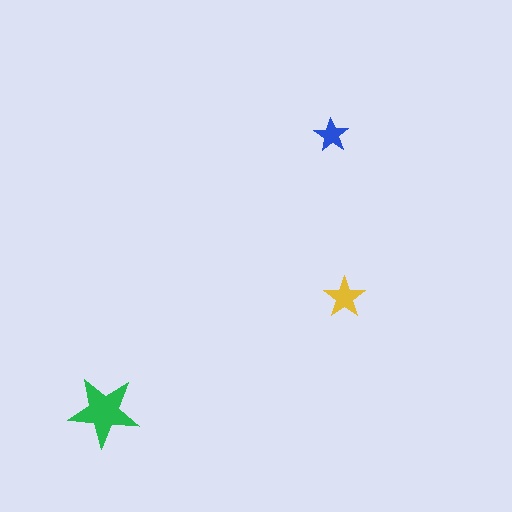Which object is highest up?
The blue star is topmost.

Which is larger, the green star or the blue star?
The green one.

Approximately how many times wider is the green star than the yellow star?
About 1.5 times wider.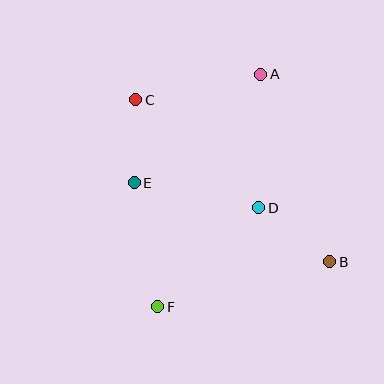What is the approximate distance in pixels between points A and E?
The distance between A and E is approximately 167 pixels.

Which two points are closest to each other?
Points C and E are closest to each other.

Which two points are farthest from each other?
Points A and F are farthest from each other.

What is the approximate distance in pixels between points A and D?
The distance between A and D is approximately 134 pixels.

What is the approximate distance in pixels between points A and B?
The distance between A and B is approximately 200 pixels.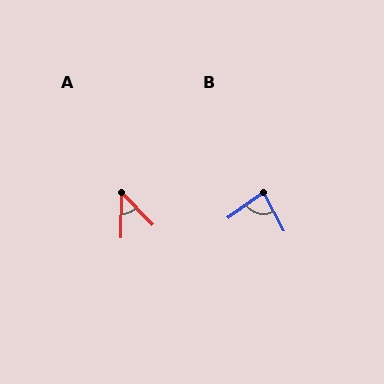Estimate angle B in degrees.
Approximately 83 degrees.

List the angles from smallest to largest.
A (44°), B (83°).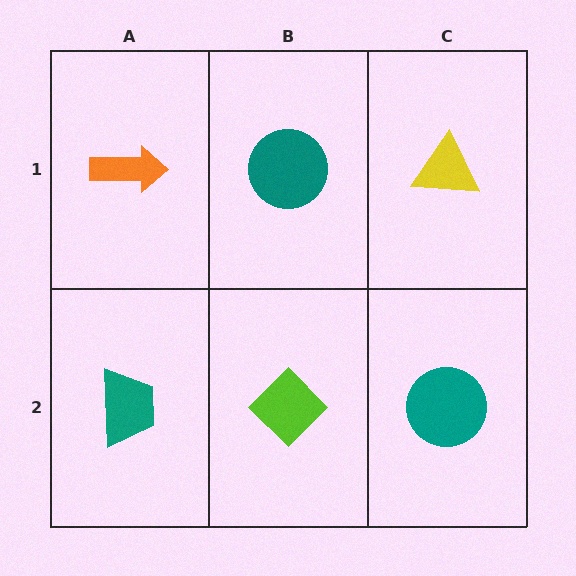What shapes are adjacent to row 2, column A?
An orange arrow (row 1, column A), a lime diamond (row 2, column B).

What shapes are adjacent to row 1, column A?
A teal trapezoid (row 2, column A), a teal circle (row 1, column B).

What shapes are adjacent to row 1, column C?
A teal circle (row 2, column C), a teal circle (row 1, column B).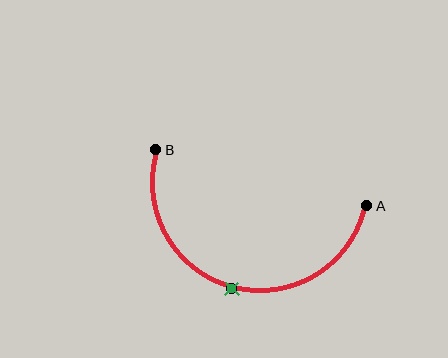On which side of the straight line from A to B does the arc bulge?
The arc bulges below the straight line connecting A and B.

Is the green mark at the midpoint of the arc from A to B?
Yes. The green mark lies on the arc at equal arc-length from both A and B — it is the arc midpoint.